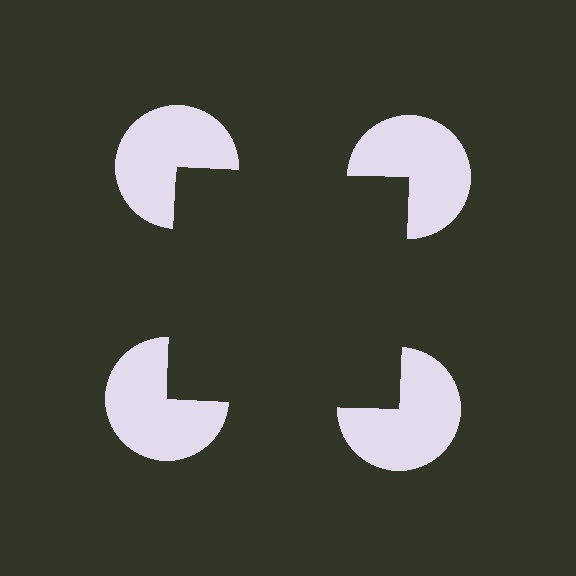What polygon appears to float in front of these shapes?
An illusory square — its edges are inferred from the aligned wedge cuts in the pac-man discs, not physically drawn.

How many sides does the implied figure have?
4 sides.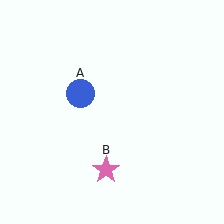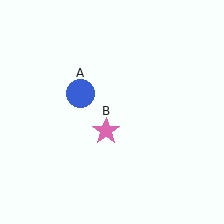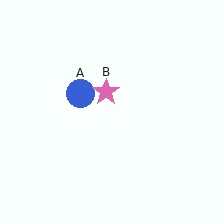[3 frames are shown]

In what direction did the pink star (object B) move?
The pink star (object B) moved up.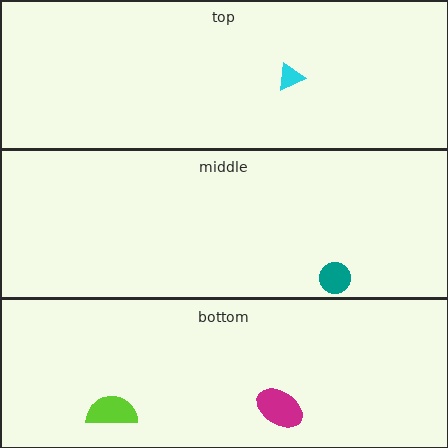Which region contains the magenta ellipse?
The bottom region.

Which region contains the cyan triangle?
The top region.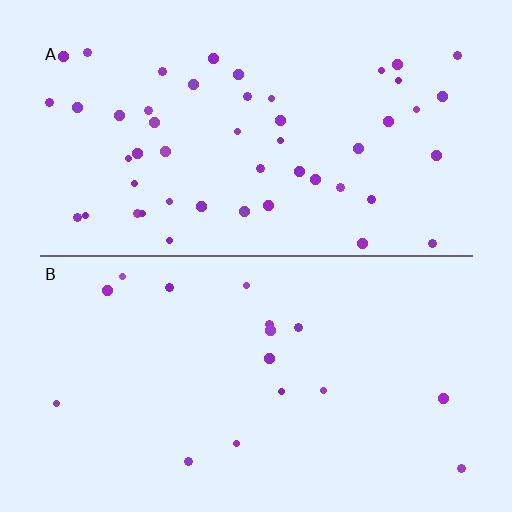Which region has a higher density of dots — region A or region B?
A (the top).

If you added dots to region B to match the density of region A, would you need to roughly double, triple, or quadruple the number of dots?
Approximately triple.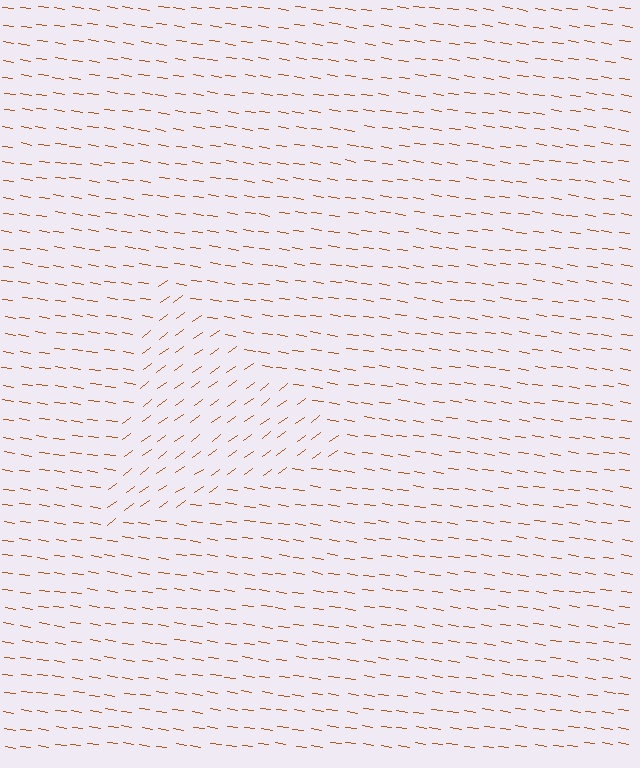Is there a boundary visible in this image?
Yes, there is a texture boundary formed by a change in line orientation.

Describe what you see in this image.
The image is filled with small brown line segments. A triangle region in the image has lines oriented differently from the surrounding lines, creating a visible texture boundary.